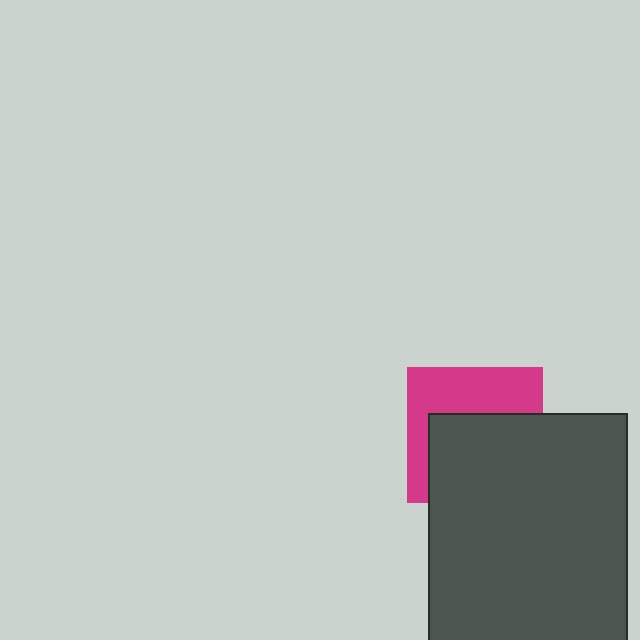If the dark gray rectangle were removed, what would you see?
You would see the complete magenta square.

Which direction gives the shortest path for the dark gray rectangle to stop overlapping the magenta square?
Moving down gives the shortest separation.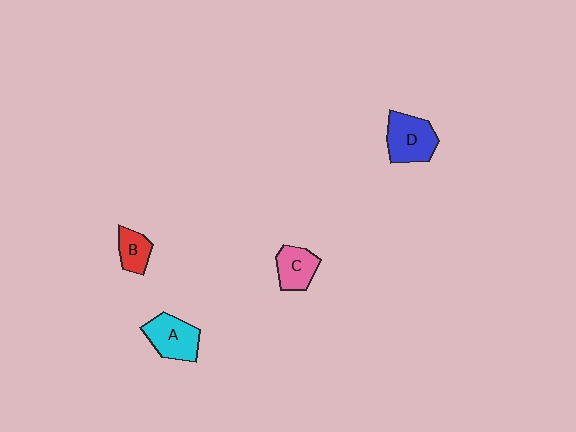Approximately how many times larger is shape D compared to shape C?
Approximately 1.4 times.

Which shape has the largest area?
Shape D (blue).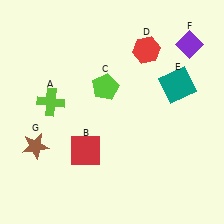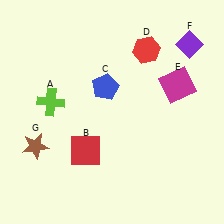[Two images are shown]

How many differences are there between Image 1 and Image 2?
There are 2 differences between the two images.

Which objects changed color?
C changed from lime to blue. E changed from teal to magenta.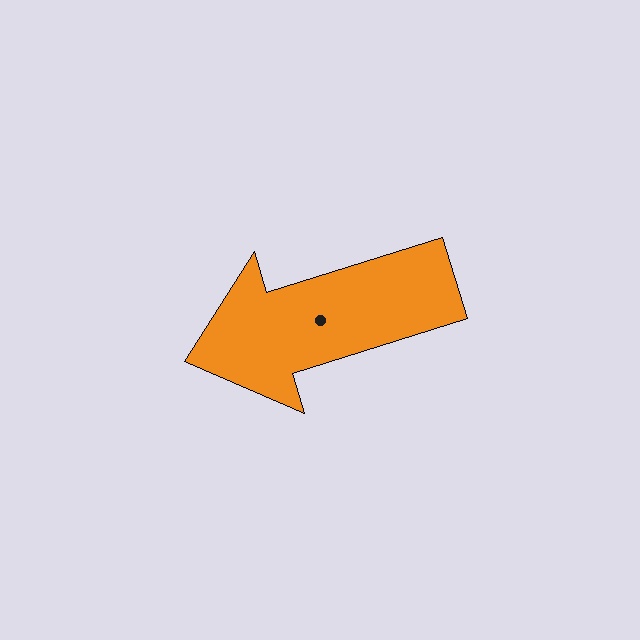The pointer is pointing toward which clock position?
Roughly 8 o'clock.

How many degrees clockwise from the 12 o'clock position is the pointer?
Approximately 253 degrees.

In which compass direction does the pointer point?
West.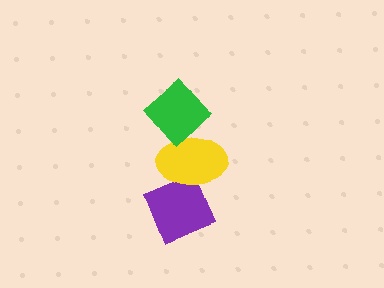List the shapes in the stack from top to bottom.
From top to bottom: the green diamond, the yellow ellipse, the purple diamond.